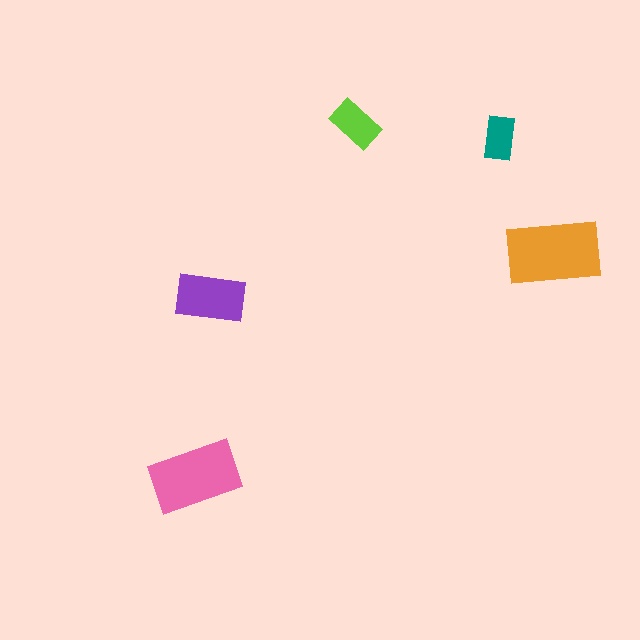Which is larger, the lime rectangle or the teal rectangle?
The lime one.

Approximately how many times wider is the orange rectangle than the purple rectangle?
About 1.5 times wider.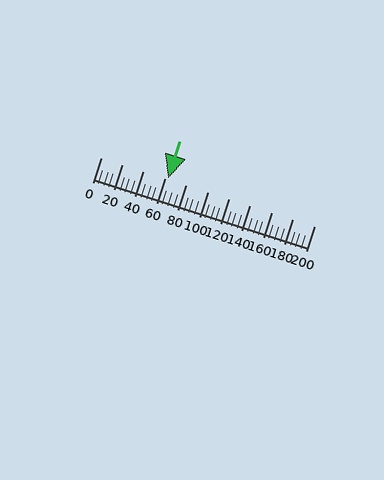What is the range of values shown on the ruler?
The ruler shows values from 0 to 200.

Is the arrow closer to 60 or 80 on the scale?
The arrow is closer to 60.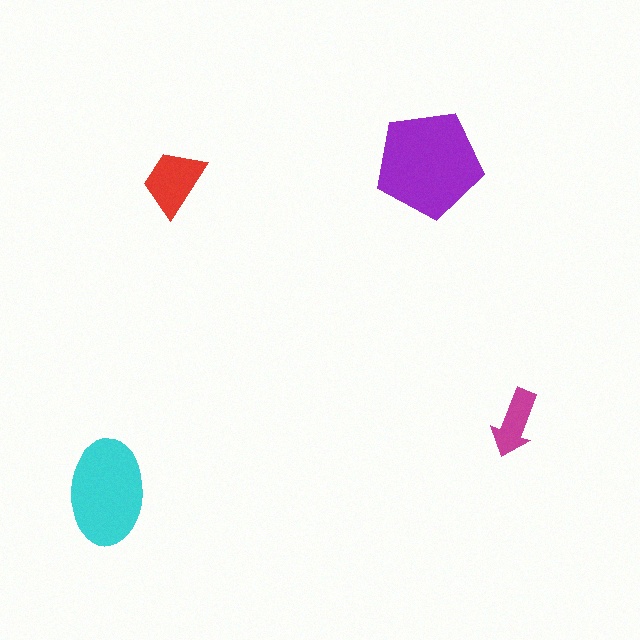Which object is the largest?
The purple pentagon.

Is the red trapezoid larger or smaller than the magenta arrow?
Larger.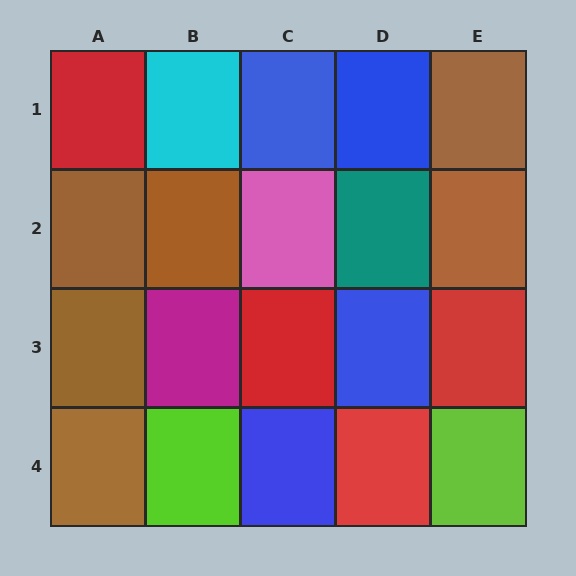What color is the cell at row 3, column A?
Brown.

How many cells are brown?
6 cells are brown.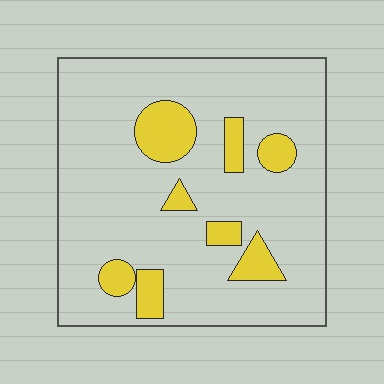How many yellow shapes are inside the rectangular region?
8.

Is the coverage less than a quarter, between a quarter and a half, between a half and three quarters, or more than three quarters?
Less than a quarter.